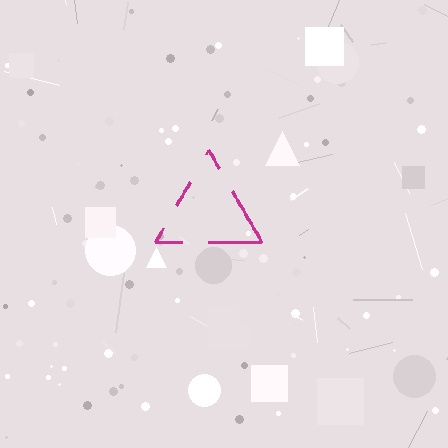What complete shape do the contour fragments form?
The contour fragments form a triangle.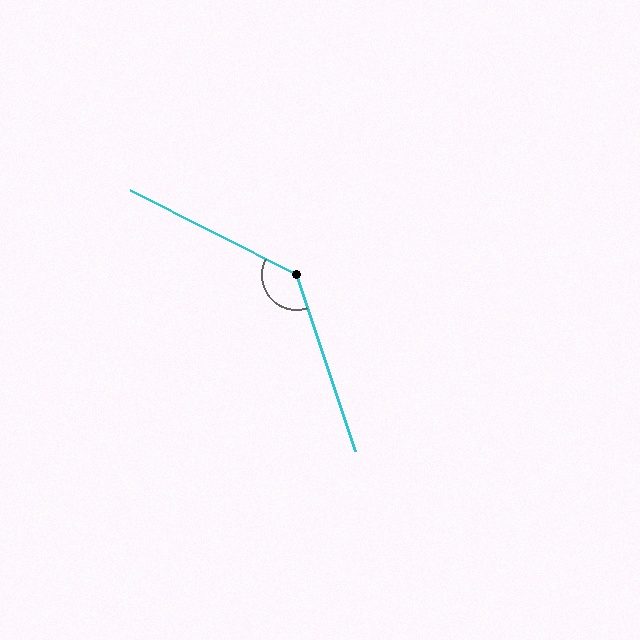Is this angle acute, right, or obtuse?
It is obtuse.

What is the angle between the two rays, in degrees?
Approximately 135 degrees.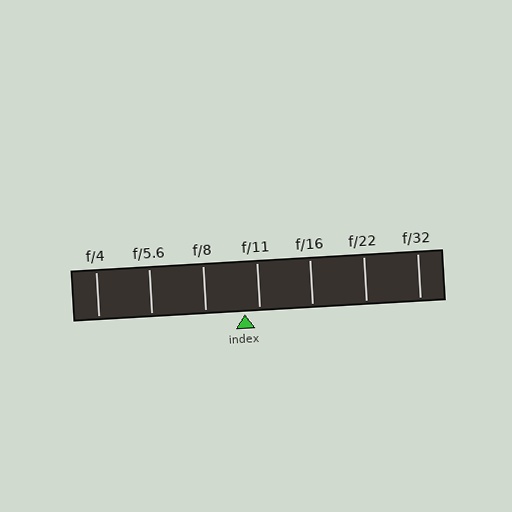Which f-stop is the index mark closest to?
The index mark is closest to f/11.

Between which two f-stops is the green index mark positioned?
The index mark is between f/8 and f/11.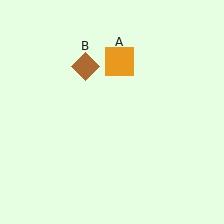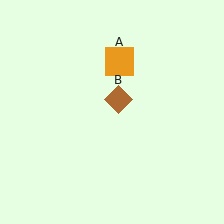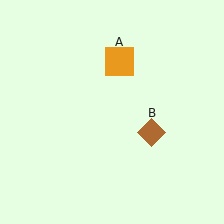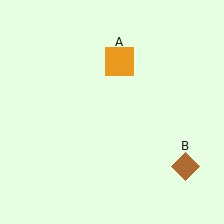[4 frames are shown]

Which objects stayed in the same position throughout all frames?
Orange square (object A) remained stationary.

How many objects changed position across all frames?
1 object changed position: brown diamond (object B).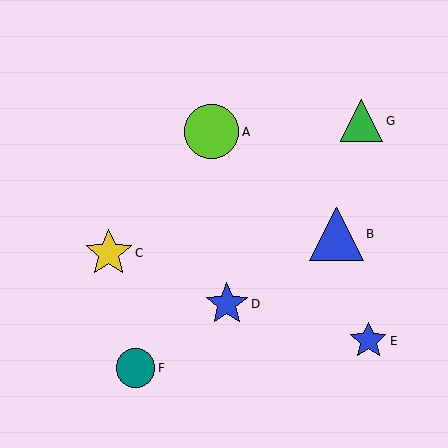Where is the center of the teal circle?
The center of the teal circle is at (136, 368).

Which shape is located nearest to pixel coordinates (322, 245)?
The blue triangle (labeled B) at (337, 234) is nearest to that location.